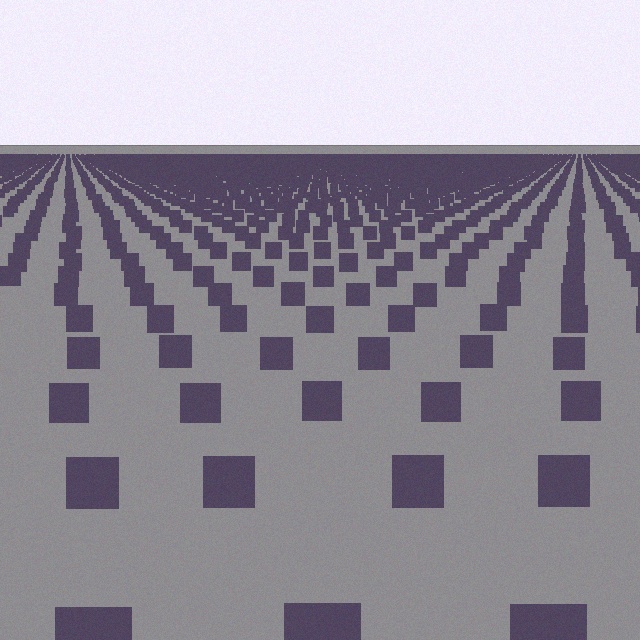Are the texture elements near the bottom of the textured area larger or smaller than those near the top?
Larger. Near the bottom, elements are closer to the viewer and appear at a bigger on-screen size.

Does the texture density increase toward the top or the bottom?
Density increases toward the top.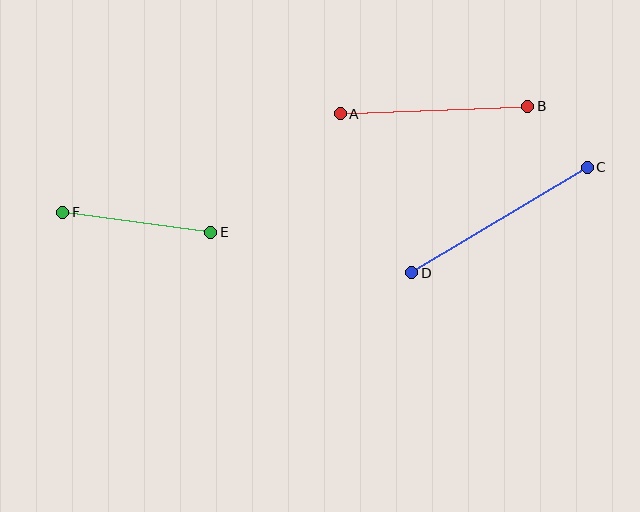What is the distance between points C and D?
The distance is approximately 205 pixels.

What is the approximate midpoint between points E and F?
The midpoint is at approximately (137, 222) pixels.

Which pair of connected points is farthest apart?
Points C and D are farthest apart.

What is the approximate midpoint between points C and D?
The midpoint is at approximately (499, 220) pixels.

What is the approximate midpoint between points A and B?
The midpoint is at approximately (434, 110) pixels.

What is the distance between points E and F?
The distance is approximately 149 pixels.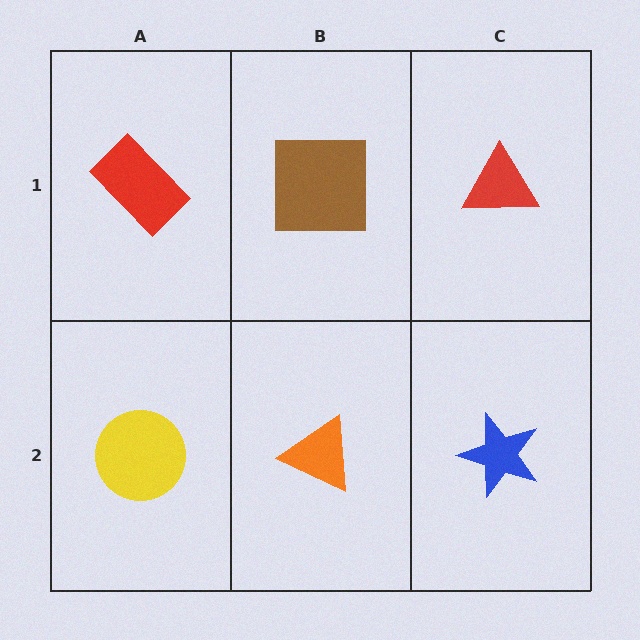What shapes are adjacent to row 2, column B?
A brown square (row 1, column B), a yellow circle (row 2, column A), a blue star (row 2, column C).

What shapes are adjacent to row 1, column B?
An orange triangle (row 2, column B), a red rectangle (row 1, column A), a red triangle (row 1, column C).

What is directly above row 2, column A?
A red rectangle.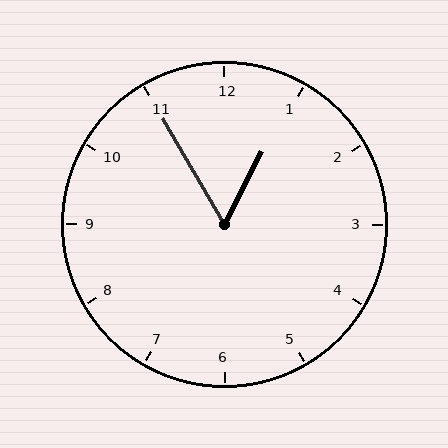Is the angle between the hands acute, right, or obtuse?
It is acute.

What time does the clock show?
12:55.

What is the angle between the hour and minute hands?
Approximately 58 degrees.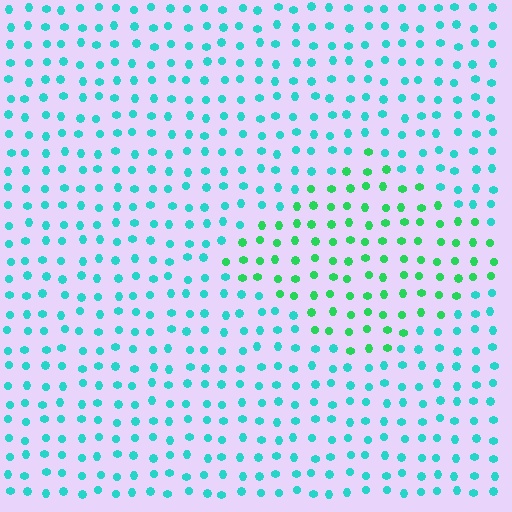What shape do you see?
I see a diamond.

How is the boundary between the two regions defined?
The boundary is defined purely by a slight shift in hue (about 38 degrees). Spacing, size, and orientation are identical on both sides.